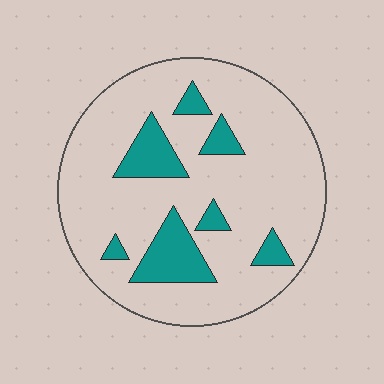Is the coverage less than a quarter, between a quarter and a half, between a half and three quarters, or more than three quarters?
Less than a quarter.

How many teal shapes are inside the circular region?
7.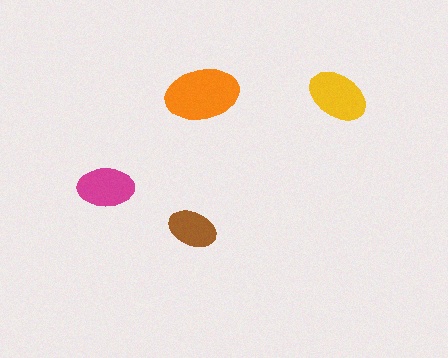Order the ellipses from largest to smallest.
the orange one, the yellow one, the magenta one, the brown one.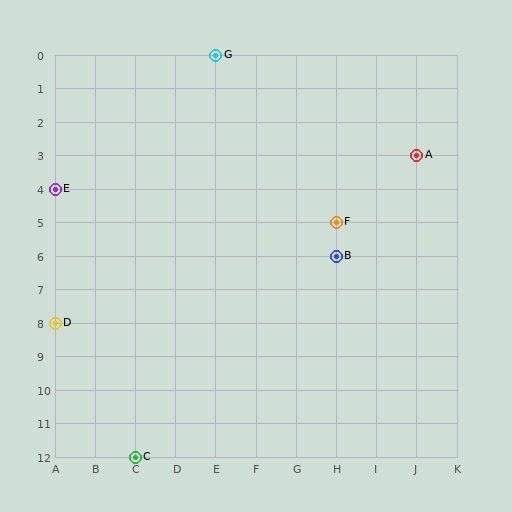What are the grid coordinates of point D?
Point D is at grid coordinates (A, 8).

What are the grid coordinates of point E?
Point E is at grid coordinates (A, 4).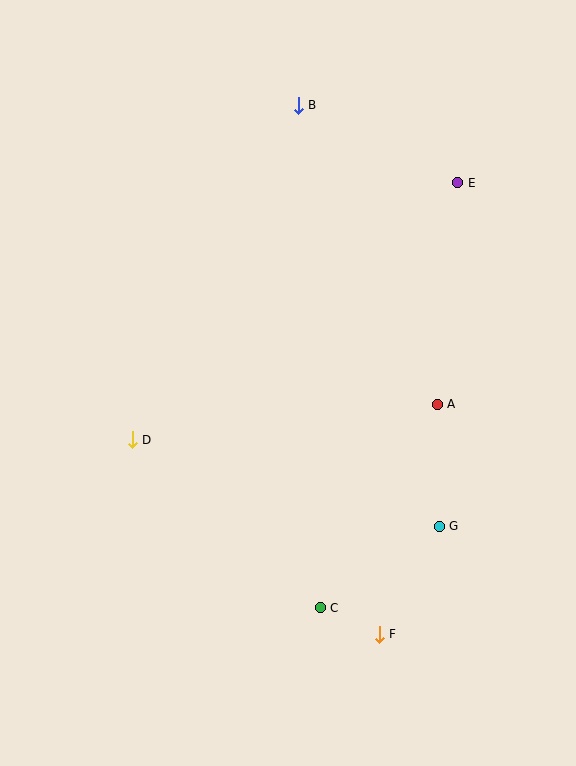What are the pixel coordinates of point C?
Point C is at (320, 608).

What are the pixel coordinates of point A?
Point A is at (437, 404).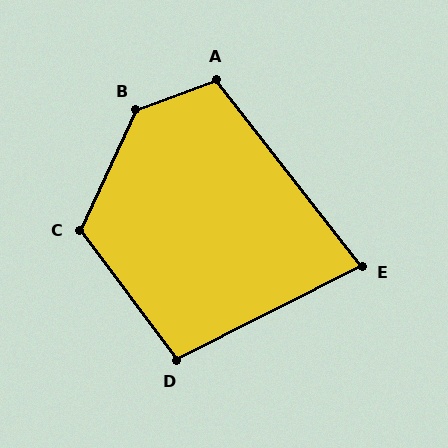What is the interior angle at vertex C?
Approximately 118 degrees (obtuse).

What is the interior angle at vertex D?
Approximately 100 degrees (obtuse).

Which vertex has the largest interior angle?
B, at approximately 135 degrees.